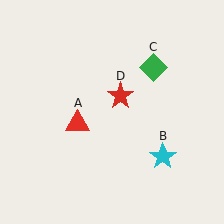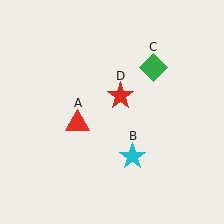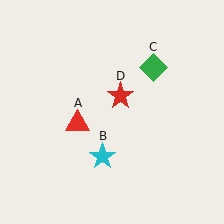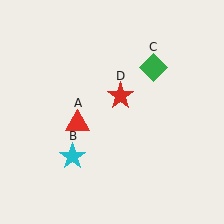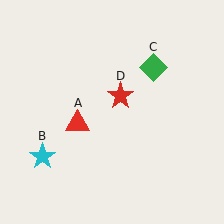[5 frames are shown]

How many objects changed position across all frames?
1 object changed position: cyan star (object B).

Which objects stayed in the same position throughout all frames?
Red triangle (object A) and green diamond (object C) and red star (object D) remained stationary.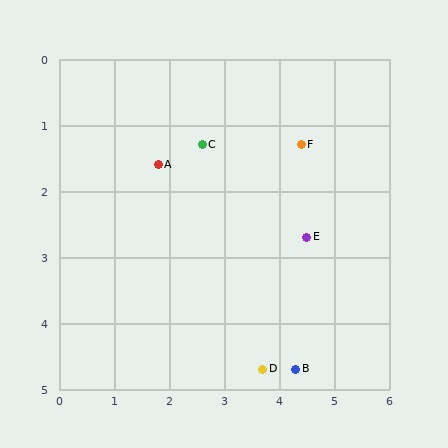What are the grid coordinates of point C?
Point C is at approximately (2.6, 1.3).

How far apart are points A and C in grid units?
Points A and C are about 0.9 grid units apart.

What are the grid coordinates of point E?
Point E is at approximately (4.5, 2.7).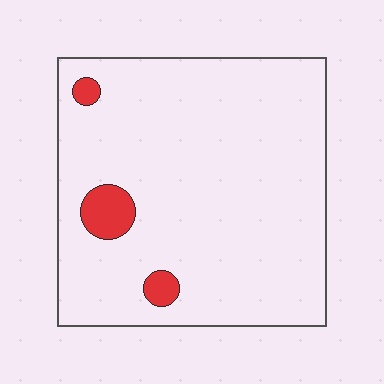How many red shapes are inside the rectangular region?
3.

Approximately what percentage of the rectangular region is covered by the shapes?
Approximately 5%.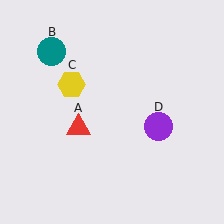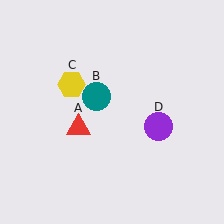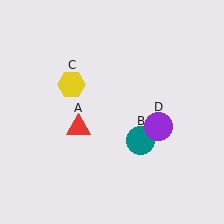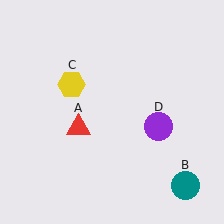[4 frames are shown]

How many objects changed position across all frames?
1 object changed position: teal circle (object B).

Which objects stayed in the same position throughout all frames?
Red triangle (object A) and yellow hexagon (object C) and purple circle (object D) remained stationary.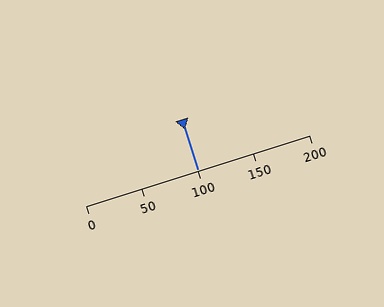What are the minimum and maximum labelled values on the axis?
The axis runs from 0 to 200.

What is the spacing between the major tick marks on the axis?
The major ticks are spaced 50 apart.